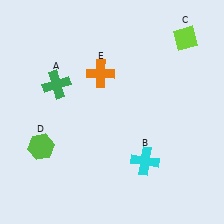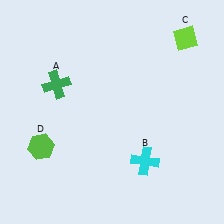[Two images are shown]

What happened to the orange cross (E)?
The orange cross (E) was removed in Image 2. It was in the top-left area of Image 1.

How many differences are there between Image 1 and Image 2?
There is 1 difference between the two images.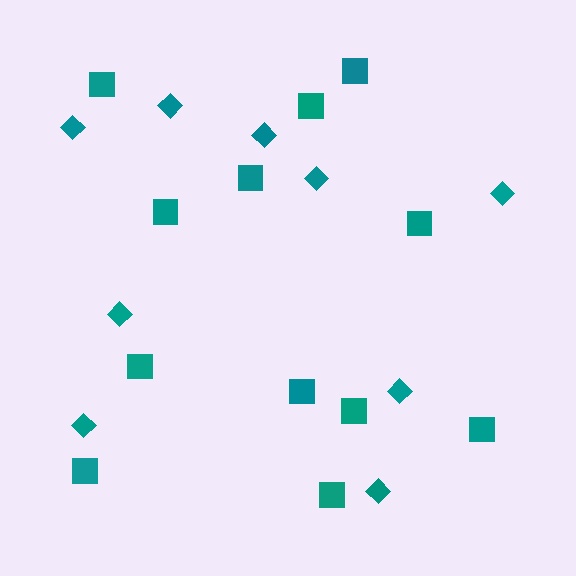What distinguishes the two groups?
There are 2 groups: one group of diamonds (9) and one group of squares (12).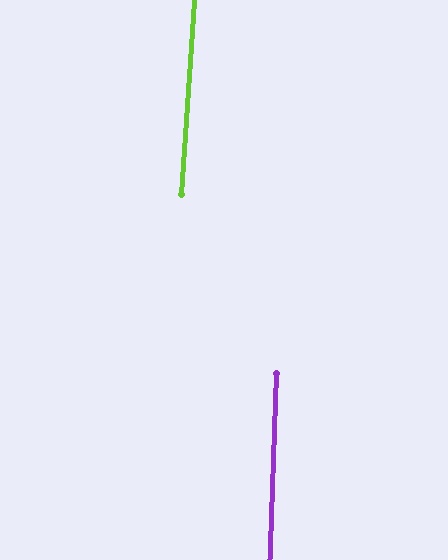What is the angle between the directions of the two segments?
Approximately 2 degrees.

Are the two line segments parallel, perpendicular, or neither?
Parallel — their directions differ by only 1.7°.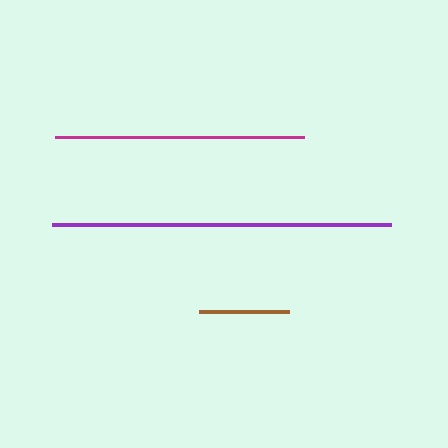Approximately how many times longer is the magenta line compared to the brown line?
The magenta line is approximately 2.8 times the length of the brown line.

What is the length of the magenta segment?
The magenta segment is approximately 249 pixels long.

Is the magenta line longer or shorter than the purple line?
The purple line is longer than the magenta line.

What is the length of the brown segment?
The brown segment is approximately 89 pixels long.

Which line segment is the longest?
The purple line is the longest at approximately 339 pixels.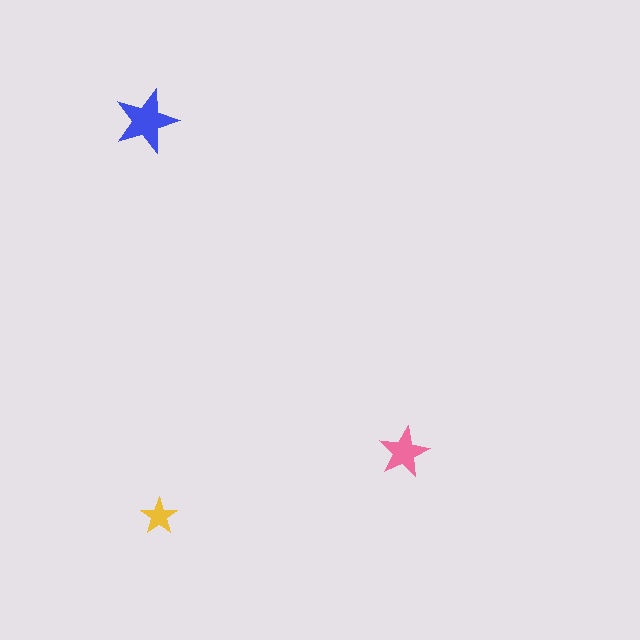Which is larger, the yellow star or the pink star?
The pink one.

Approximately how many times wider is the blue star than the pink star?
About 1.5 times wider.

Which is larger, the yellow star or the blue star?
The blue one.